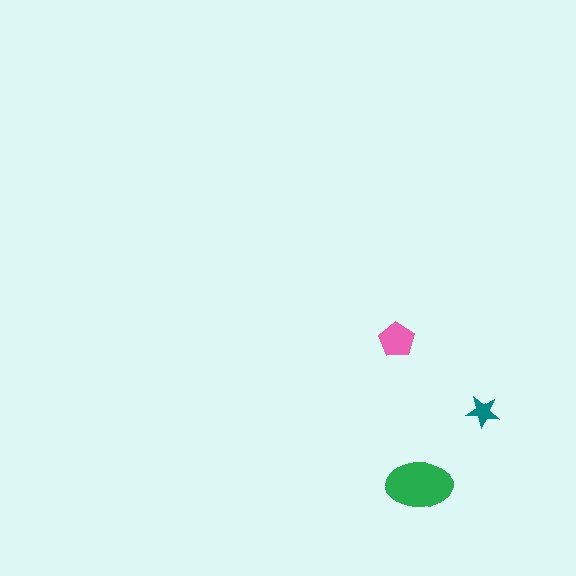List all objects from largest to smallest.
The green ellipse, the pink pentagon, the teal star.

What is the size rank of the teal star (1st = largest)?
3rd.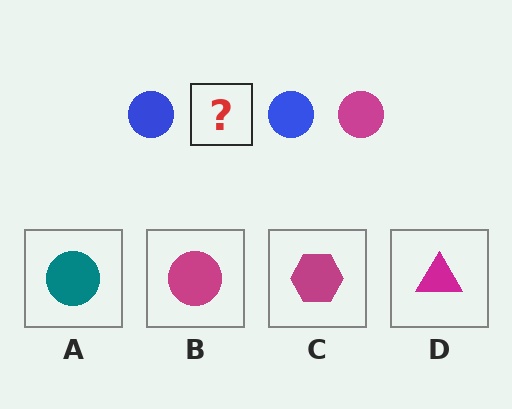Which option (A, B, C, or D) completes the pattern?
B.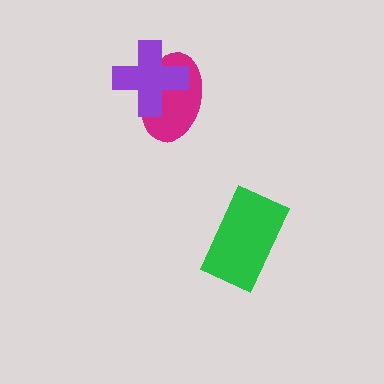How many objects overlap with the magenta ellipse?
1 object overlaps with the magenta ellipse.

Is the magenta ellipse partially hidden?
Yes, it is partially covered by another shape.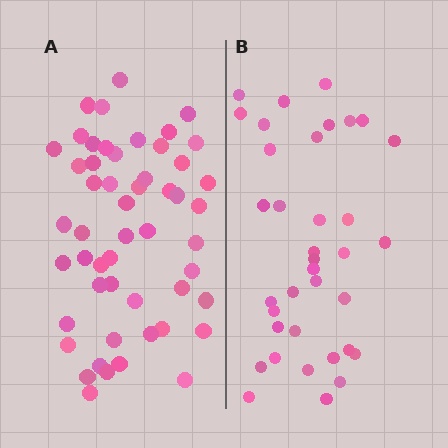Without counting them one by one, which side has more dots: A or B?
Region A (the left region) has more dots.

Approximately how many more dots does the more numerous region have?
Region A has approximately 15 more dots than region B.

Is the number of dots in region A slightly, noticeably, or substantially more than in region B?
Region A has noticeably more, but not dramatically so. The ratio is roughly 1.4 to 1.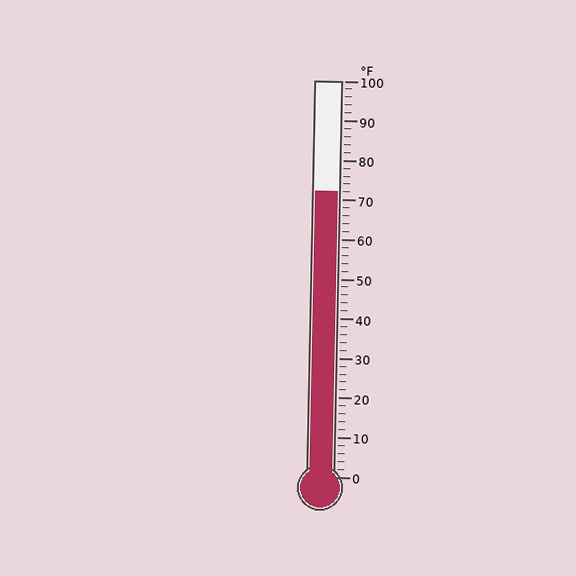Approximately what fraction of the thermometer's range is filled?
The thermometer is filled to approximately 70% of its range.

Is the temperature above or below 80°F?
The temperature is below 80°F.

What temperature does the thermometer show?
The thermometer shows approximately 72°F.